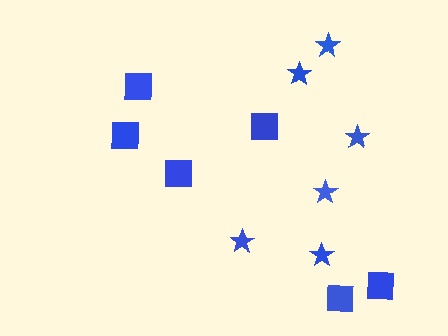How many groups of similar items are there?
There are 2 groups: one group of stars (6) and one group of squares (6).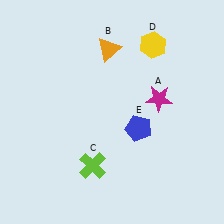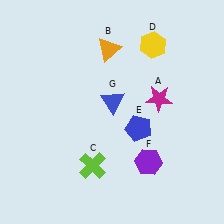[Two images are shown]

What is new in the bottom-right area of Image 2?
A purple hexagon (F) was added in the bottom-right area of Image 2.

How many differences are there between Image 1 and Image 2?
There are 2 differences between the two images.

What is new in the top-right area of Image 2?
A blue triangle (G) was added in the top-right area of Image 2.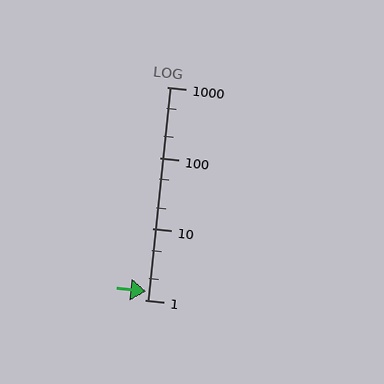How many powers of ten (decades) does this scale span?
The scale spans 3 decades, from 1 to 1000.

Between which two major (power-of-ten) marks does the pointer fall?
The pointer is between 1 and 10.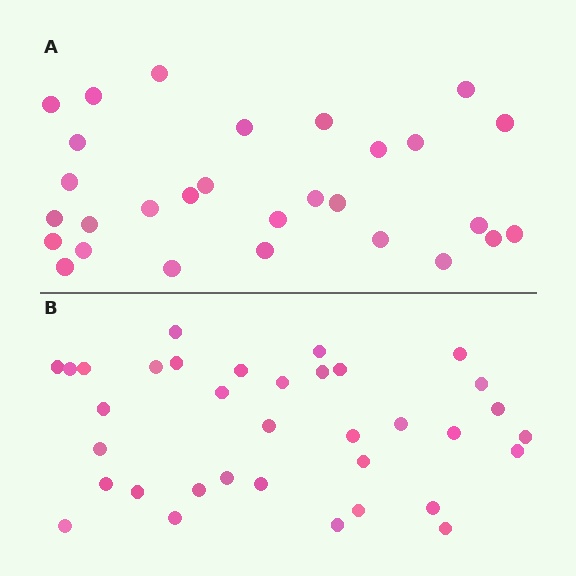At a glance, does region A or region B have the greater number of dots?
Region B (the bottom region) has more dots.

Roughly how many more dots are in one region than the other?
Region B has about 6 more dots than region A.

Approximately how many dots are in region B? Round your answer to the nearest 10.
About 40 dots. (The exact count is 35, which rounds to 40.)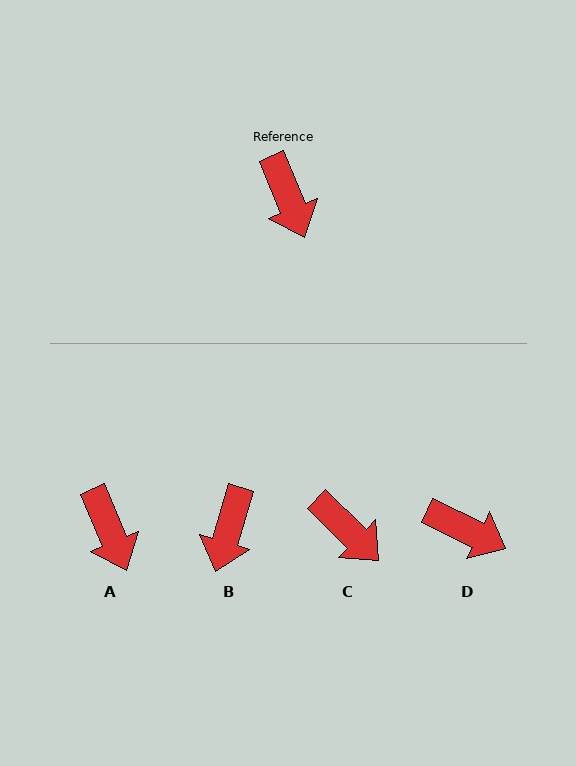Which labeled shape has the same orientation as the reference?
A.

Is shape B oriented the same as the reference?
No, it is off by about 39 degrees.